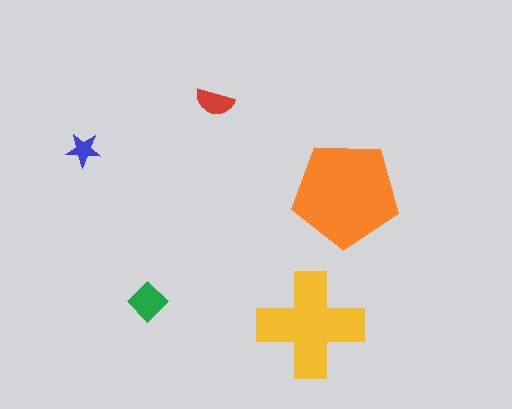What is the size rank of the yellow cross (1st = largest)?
2nd.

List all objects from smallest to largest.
The blue star, the red semicircle, the green diamond, the yellow cross, the orange pentagon.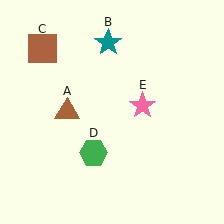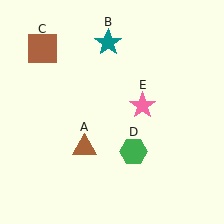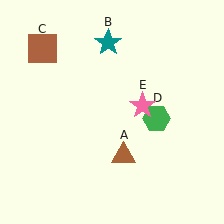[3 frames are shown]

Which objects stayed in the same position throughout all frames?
Teal star (object B) and brown square (object C) and pink star (object E) remained stationary.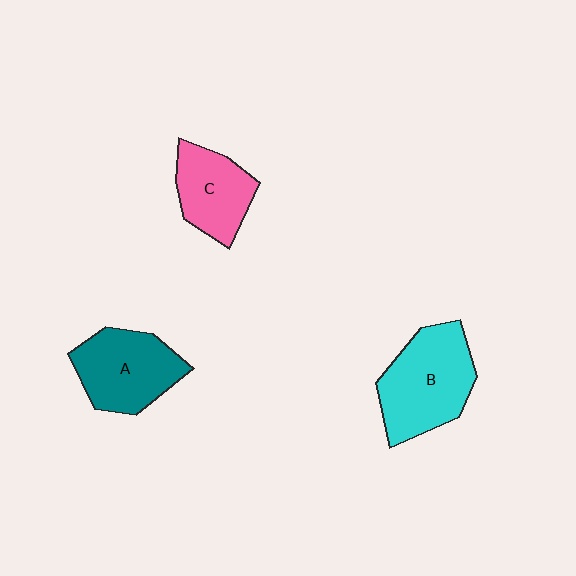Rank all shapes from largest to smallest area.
From largest to smallest: B (cyan), A (teal), C (pink).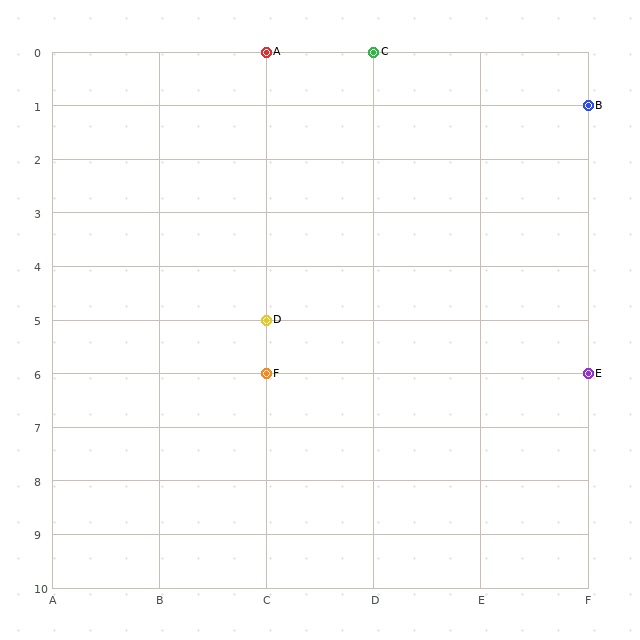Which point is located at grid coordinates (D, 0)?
Point C is at (D, 0).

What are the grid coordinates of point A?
Point A is at grid coordinates (C, 0).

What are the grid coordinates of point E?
Point E is at grid coordinates (F, 6).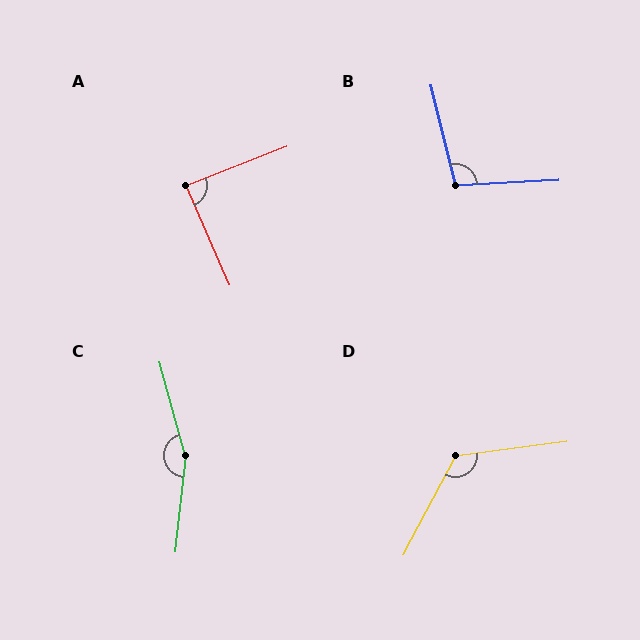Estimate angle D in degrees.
Approximately 125 degrees.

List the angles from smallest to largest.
A (87°), B (101°), D (125°), C (158°).